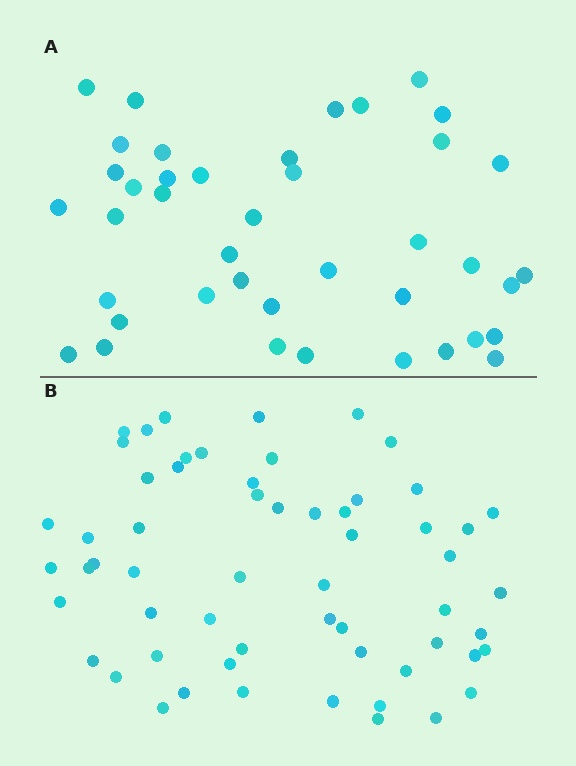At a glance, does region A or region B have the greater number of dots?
Region B (the bottom region) has more dots.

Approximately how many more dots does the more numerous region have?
Region B has approximately 20 more dots than region A.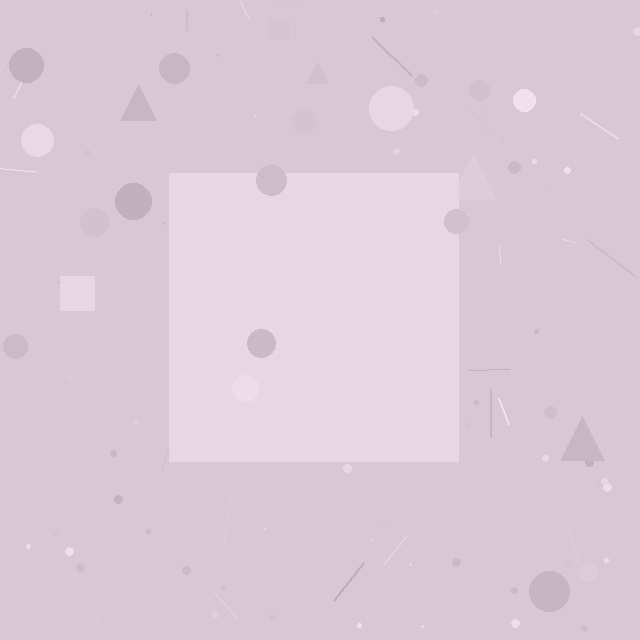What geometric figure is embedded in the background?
A square is embedded in the background.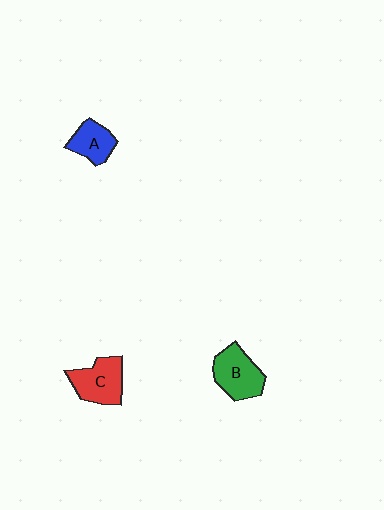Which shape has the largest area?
Shape B (green).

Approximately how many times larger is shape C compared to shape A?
Approximately 1.4 times.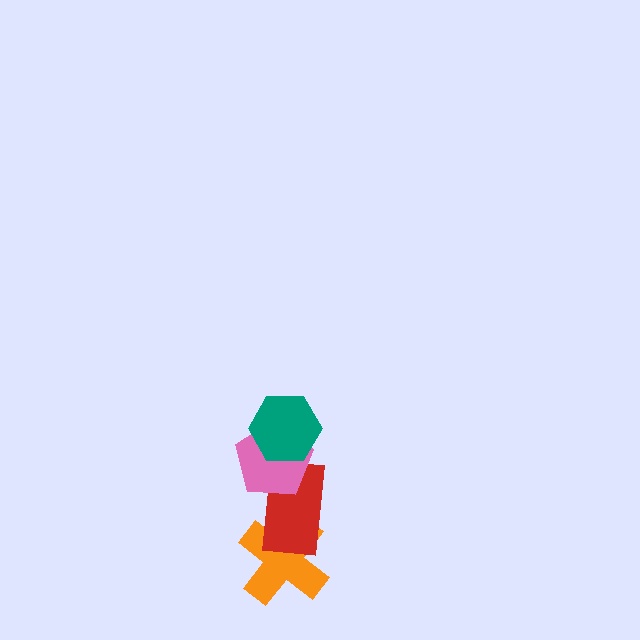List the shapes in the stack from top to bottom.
From top to bottom: the teal hexagon, the pink pentagon, the red rectangle, the orange cross.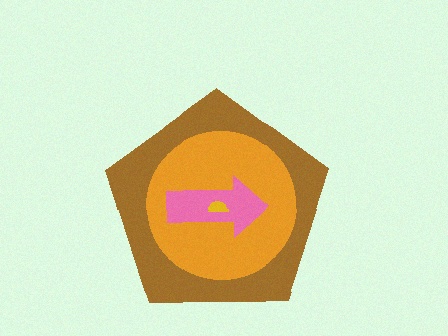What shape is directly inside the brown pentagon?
The orange circle.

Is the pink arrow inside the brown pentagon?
Yes.